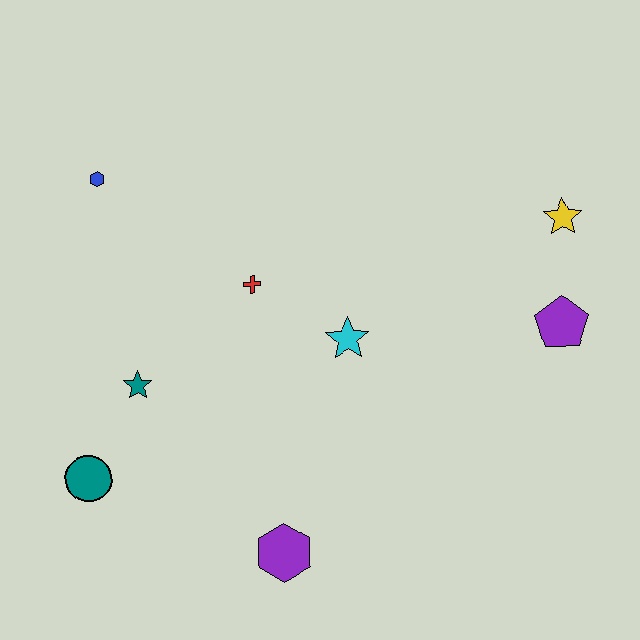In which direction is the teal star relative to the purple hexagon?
The teal star is above the purple hexagon.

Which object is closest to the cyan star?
The red cross is closest to the cyan star.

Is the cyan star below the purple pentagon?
Yes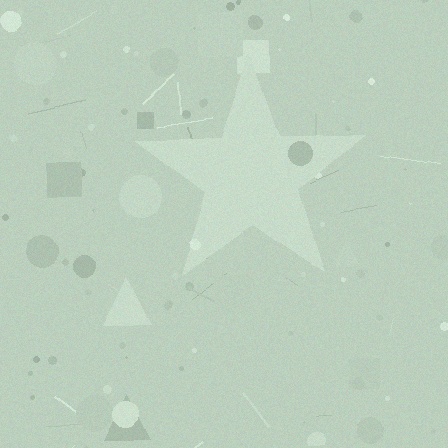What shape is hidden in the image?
A star is hidden in the image.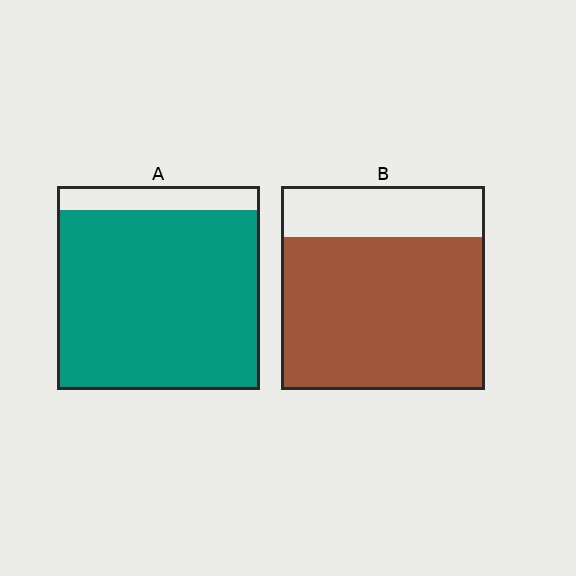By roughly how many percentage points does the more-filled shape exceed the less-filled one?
By roughly 15 percentage points (A over B).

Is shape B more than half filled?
Yes.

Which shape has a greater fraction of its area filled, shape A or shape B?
Shape A.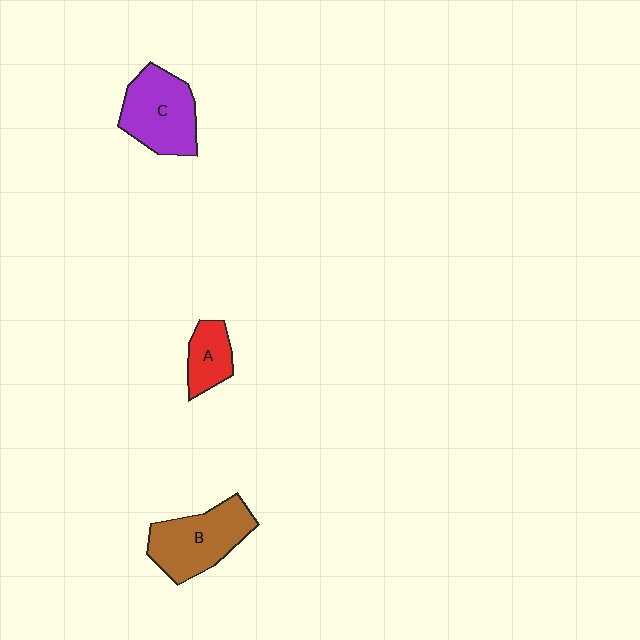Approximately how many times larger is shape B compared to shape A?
Approximately 2.0 times.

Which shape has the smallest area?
Shape A (red).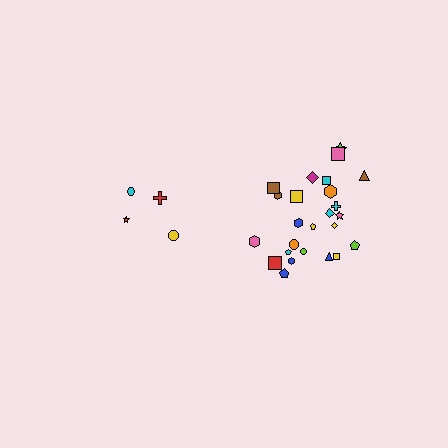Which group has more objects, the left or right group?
The right group.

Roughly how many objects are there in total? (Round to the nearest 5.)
Roughly 30 objects in total.